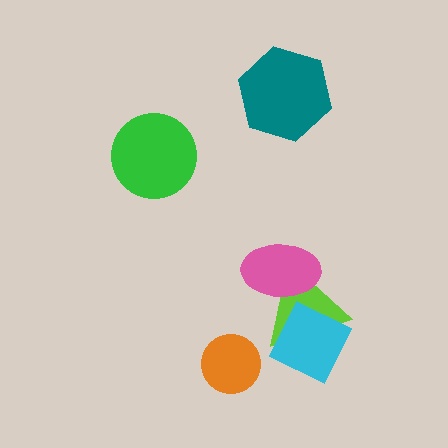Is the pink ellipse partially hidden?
No, no other shape covers it.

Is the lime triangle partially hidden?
Yes, it is partially covered by another shape.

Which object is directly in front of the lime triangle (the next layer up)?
The pink ellipse is directly in front of the lime triangle.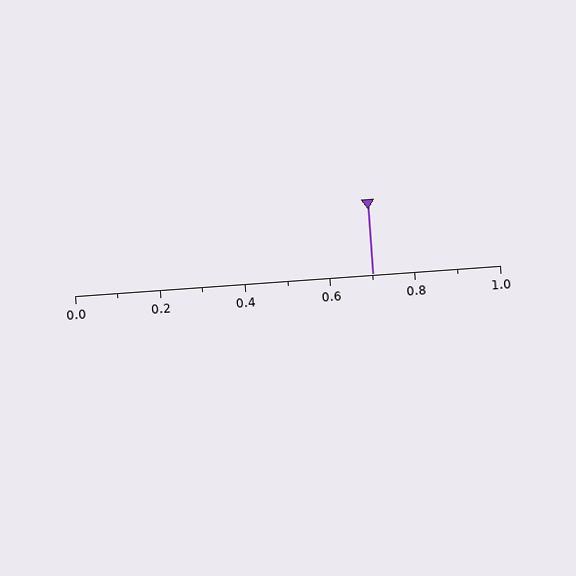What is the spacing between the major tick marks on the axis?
The major ticks are spaced 0.2 apart.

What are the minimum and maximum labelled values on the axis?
The axis runs from 0.0 to 1.0.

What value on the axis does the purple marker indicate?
The marker indicates approximately 0.7.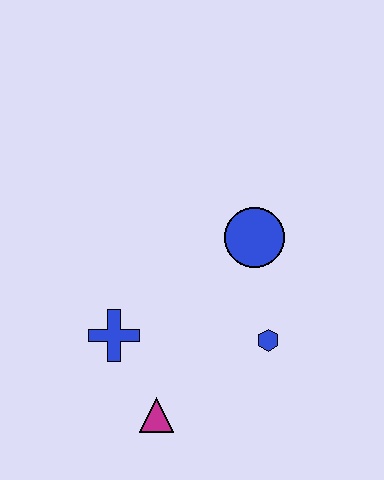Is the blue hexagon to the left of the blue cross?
No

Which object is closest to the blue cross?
The magenta triangle is closest to the blue cross.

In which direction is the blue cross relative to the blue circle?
The blue cross is to the left of the blue circle.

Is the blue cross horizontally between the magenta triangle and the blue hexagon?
No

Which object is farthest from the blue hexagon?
The blue cross is farthest from the blue hexagon.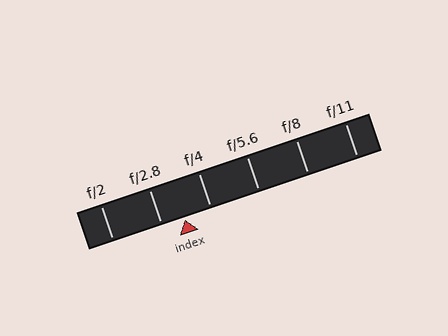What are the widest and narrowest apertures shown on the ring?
The widest aperture shown is f/2 and the narrowest is f/11.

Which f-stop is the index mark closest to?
The index mark is closest to f/2.8.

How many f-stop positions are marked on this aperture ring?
There are 6 f-stop positions marked.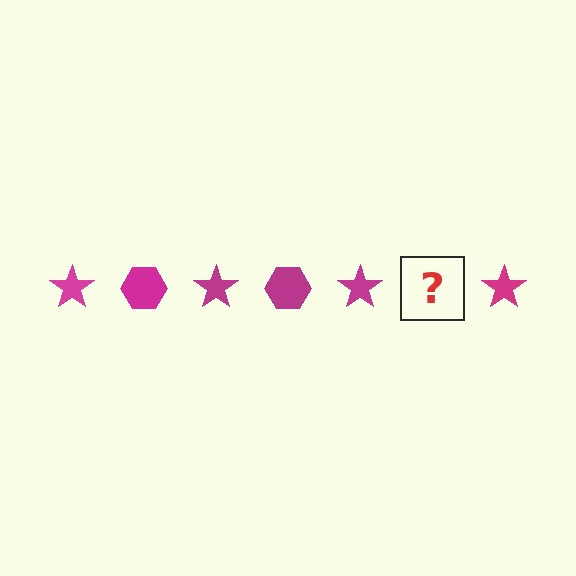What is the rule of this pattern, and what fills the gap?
The rule is that the pattern cycles through star, hexagon shapes in magenta. The gap should be filled with a magenta hexagon.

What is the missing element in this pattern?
The missing element is a magenta hexagon.